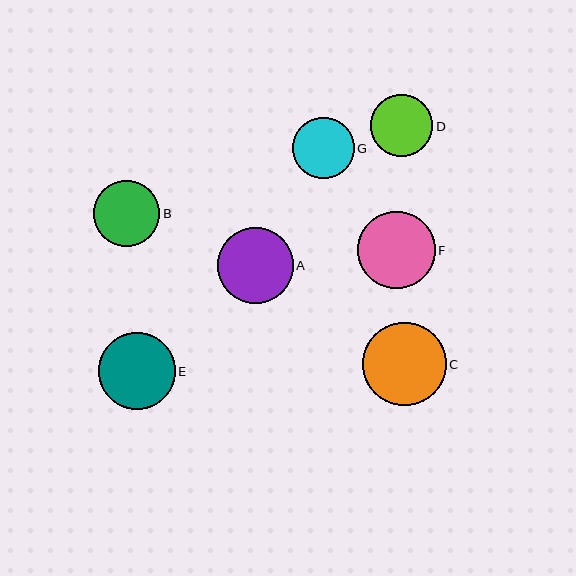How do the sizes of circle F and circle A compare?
Circle F and circle A are approximately the same size.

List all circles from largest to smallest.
From largest to smallest: C, F, E, A, B, D, G.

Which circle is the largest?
Circle C is the largest with a size of approximately 83 pixels.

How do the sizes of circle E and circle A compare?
Circle E and circle A are approximately the same size.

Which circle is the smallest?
Circle G is the smallest with a size of approximately 62 pixels.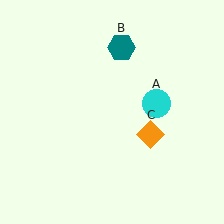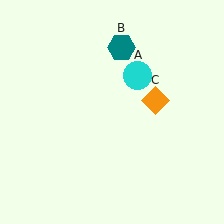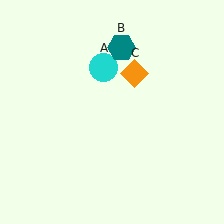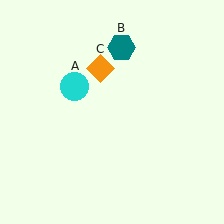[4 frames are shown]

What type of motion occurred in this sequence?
The cyan circle (object A), orange diamond (object C) rotated counterclockwise around the center of the scene.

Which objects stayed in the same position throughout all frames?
Teal hexagon (object B) remained stationary.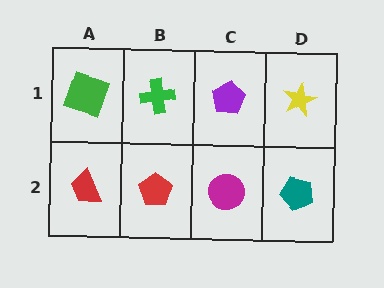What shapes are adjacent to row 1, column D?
A teal pentagon (row 2, column D), a purple pentagon (row 1, column C).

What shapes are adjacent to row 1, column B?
A red pentagon (row 2, column B), a green square (row 1, column A), a purple pentagon (row 1, column C).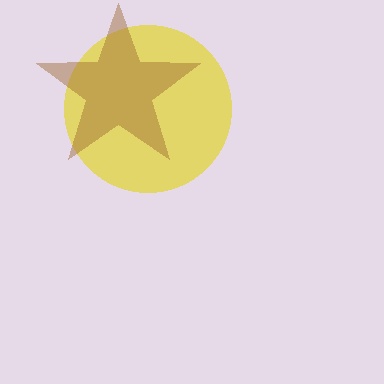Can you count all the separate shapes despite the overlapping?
Yes, there are 2 separate shapes.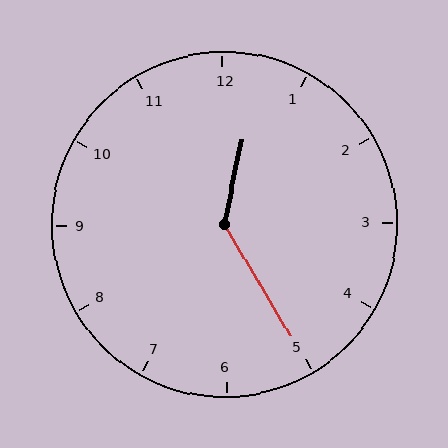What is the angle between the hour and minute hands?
Approximately 138 degrees.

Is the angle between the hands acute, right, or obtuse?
It is obtuse.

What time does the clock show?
12:25.